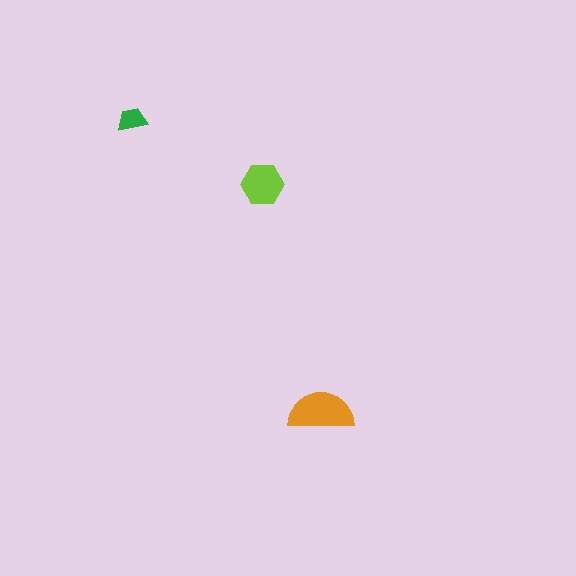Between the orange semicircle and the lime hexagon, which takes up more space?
The orange semicircle.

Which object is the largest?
The orange semicircle.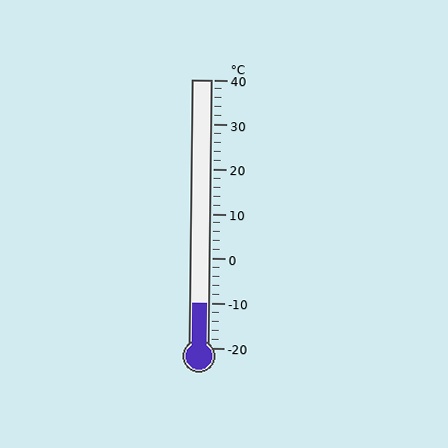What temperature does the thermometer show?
The thermometer shows approximately -10°C.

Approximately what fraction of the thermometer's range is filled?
The thermometer is filled to approximately 15% of its range.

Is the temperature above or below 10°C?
The temperature is below 10°C.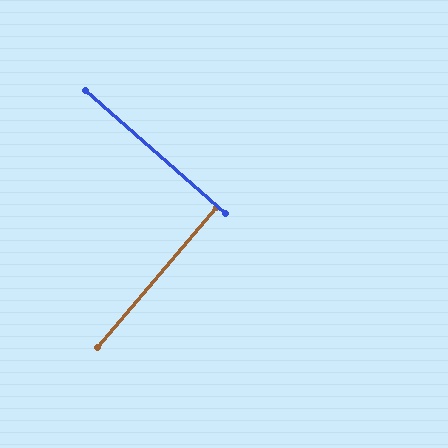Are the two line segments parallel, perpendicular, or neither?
Perpendicular — they meet at approximately 89°.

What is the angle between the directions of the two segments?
Approximately 89 degrees.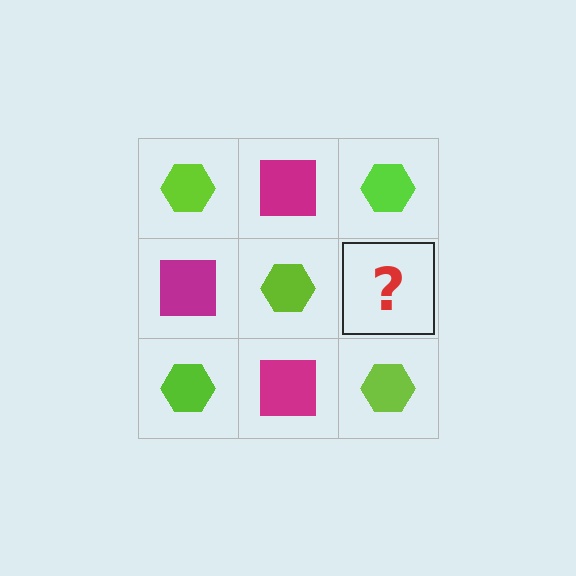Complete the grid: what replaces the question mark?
The question mark should be replaced with a magenta square.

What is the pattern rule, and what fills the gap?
The rule is that it alternates lime hexagon and magenta square in a checkerboard pattern. The gap should be filled with a magenta square.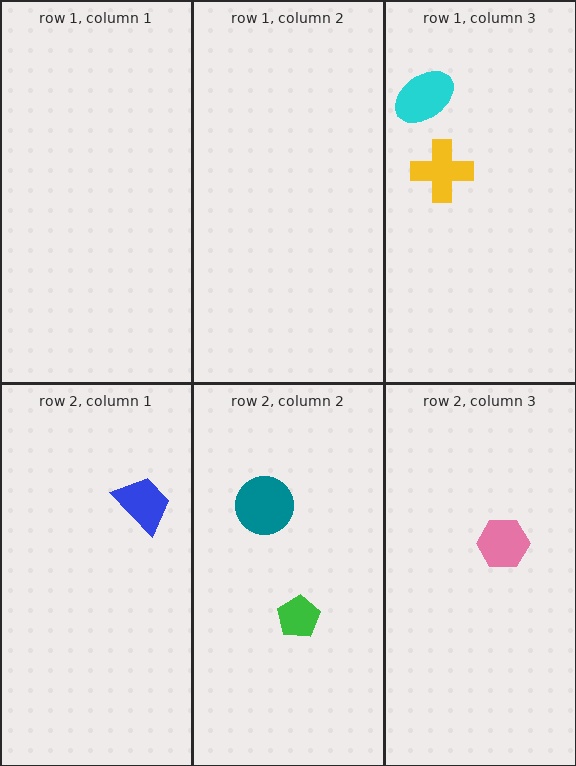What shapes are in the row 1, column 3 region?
The cyan ellipse, the yellow cross.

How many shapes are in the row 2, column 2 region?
2.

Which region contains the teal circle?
The row 2, column 2 region.